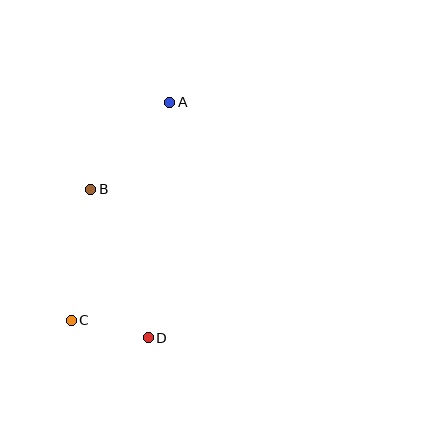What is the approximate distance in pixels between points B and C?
The distance between B and C is approximately 132 pixels.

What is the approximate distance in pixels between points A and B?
The distance between A and B is approximately 117 pixels.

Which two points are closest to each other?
Points C and D are closest to each other.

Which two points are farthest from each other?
Points A and C are farthest from each other.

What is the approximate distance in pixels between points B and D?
The distance between B and D is approximately 159 pixels.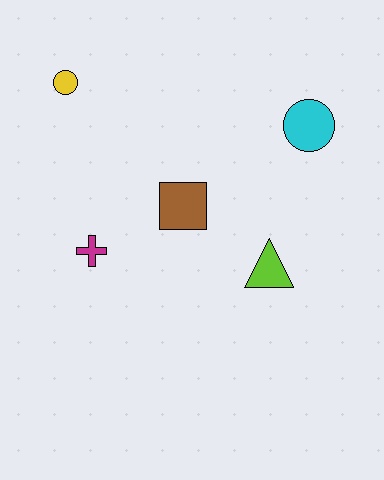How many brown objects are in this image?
There is 1 brown object.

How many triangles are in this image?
There is 1 triangle.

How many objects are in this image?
There are 5 objects.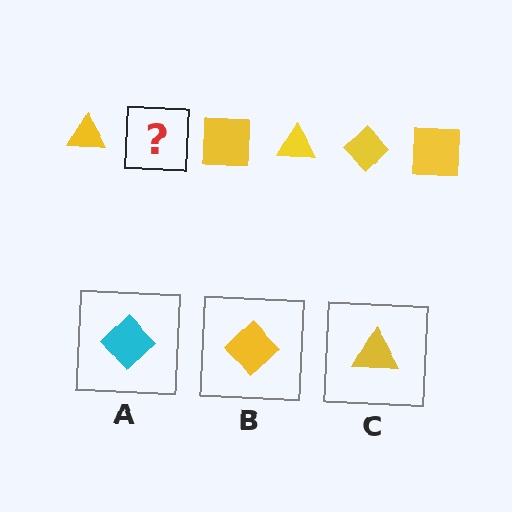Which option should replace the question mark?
Option B.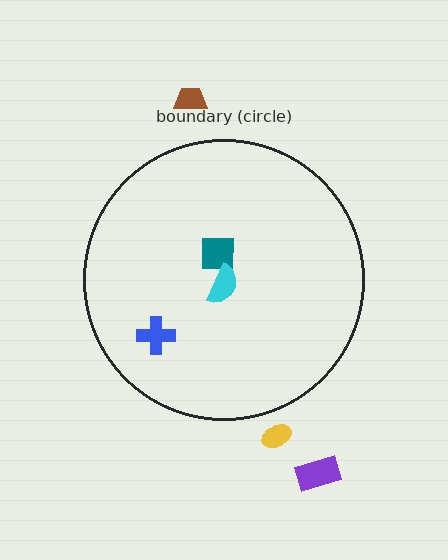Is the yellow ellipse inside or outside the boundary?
Outside.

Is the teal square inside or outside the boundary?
Inside.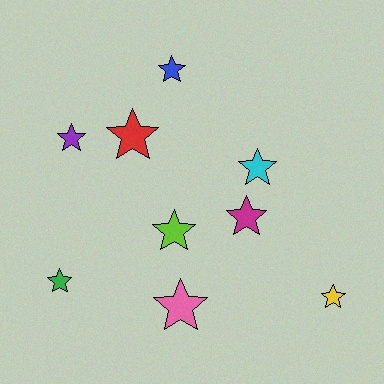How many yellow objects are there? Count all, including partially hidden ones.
There is 1 yellow object.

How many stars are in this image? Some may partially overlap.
There are 9 stars.